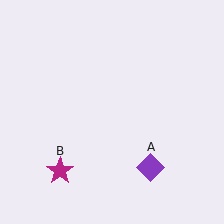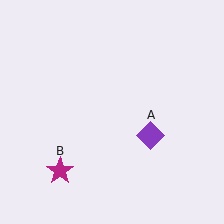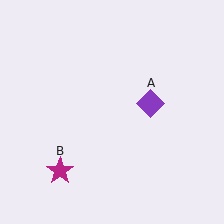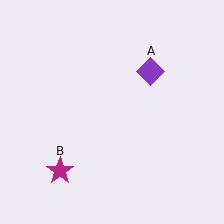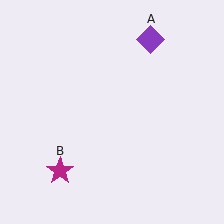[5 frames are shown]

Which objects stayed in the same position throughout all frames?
Magenta star (object B) remained stationary.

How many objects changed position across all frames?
1 object changed position: purple diamond (object A).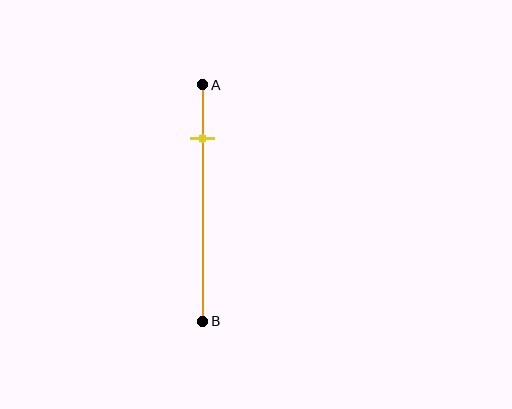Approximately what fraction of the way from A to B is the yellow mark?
The yellow mark is approximately 25% of the way from A to B.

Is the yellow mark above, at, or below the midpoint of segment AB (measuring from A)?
The yellow mark is above the midpoint of segment AB.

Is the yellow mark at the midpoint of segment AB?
No, the mark is at about 25% from A, not at the 50% midpoint.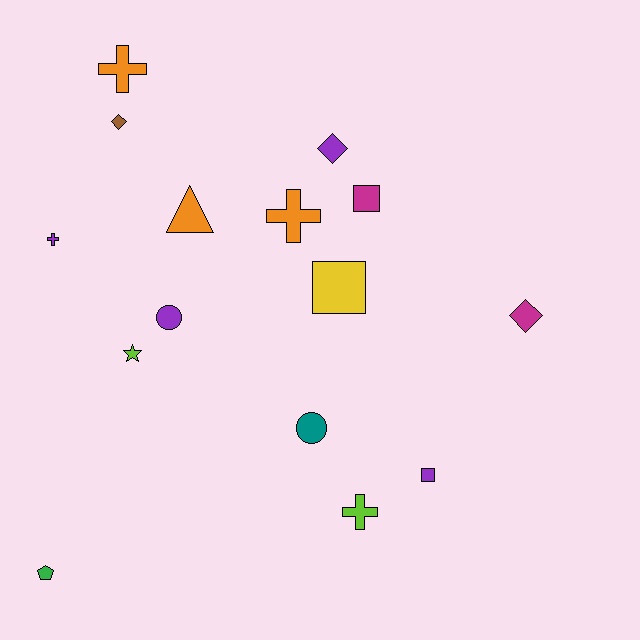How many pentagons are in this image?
There is 1 pentagon.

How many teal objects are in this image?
There is 1 teal object.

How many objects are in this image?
There are 15 objects.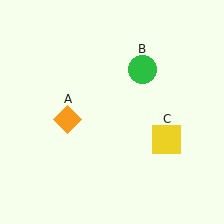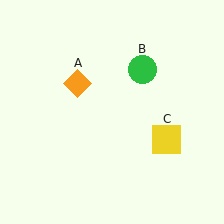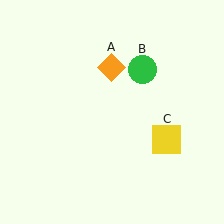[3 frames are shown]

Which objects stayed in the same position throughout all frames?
Green circle (object B) and yellow square (object C) remained stationary.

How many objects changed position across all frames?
1 object changed position: orange diamond (object A).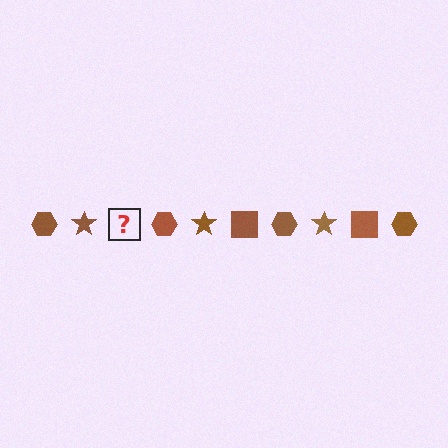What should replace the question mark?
The question mark should be replaced with a brown square.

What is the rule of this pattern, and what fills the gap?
The rule is that the pattern cycles through hexagon, star, square shapes in brown. The gap should be filled with a brown square.